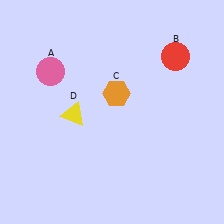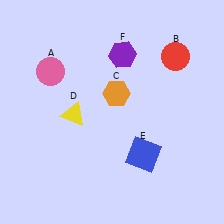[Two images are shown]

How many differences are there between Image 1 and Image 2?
There are 2 differences between the two images.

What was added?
A blue square (E), a purple hexagon (F) were added in Image 2.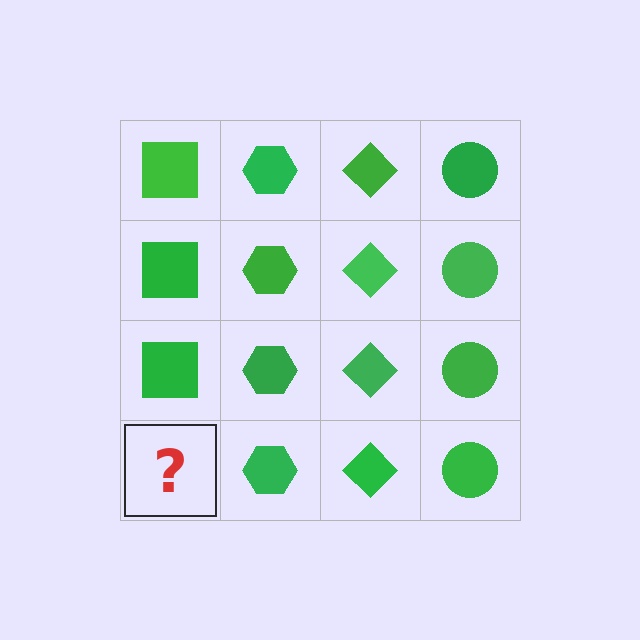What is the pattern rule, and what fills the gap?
The rule is that each column has a consistent shape. The gap should be filled with a green square.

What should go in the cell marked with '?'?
The missing cell should contain a green square.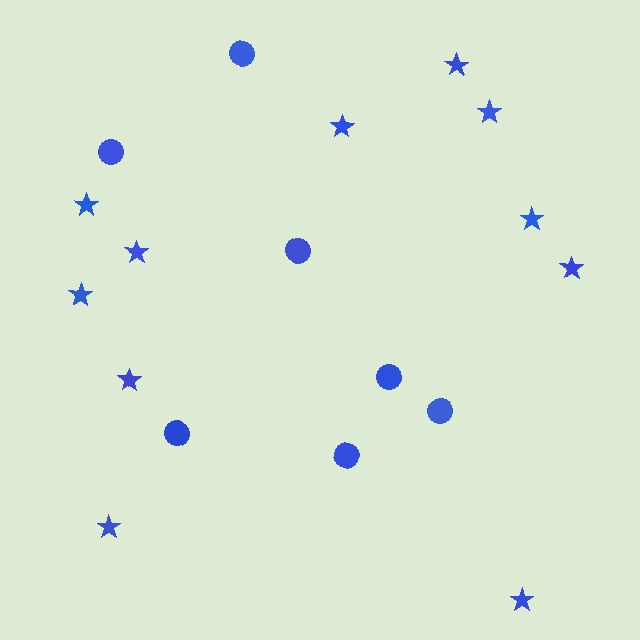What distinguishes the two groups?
There are 2 groups: one group of circles (7) and one group of stars (11).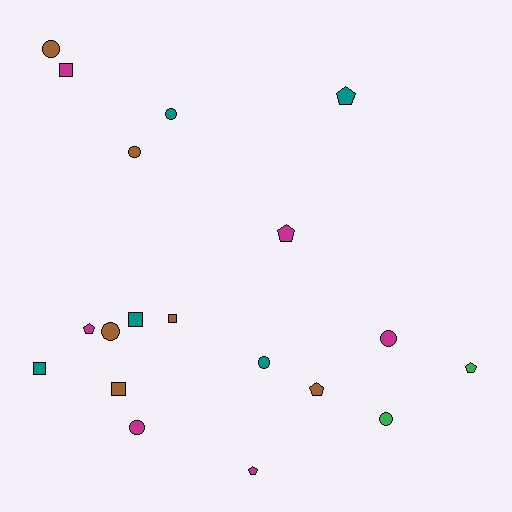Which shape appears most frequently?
Circle, with 8 objects.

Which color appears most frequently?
Brown, with 6 objects.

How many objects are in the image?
There are 19 objects.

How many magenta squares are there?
There is 1 magenta square.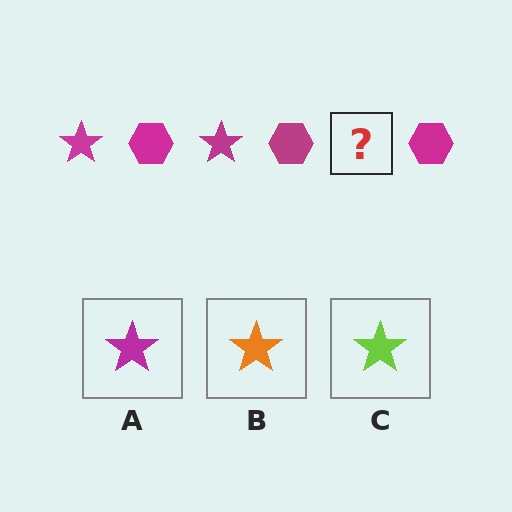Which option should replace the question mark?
Option A.